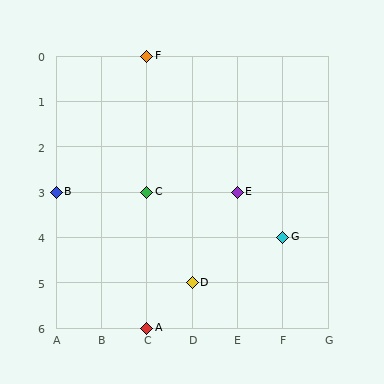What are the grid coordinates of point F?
Point F is at grid coordinates (C, 0).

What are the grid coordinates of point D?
Point D is at grid coordinates (D, 5).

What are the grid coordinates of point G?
Point G is at grid coordinates (F, 4).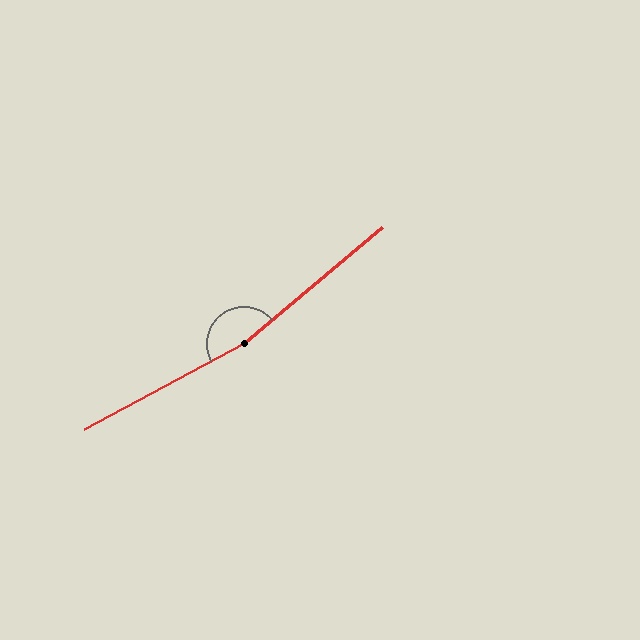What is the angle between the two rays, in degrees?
Approximately 168 degrees.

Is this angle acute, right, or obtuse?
It is obtuse.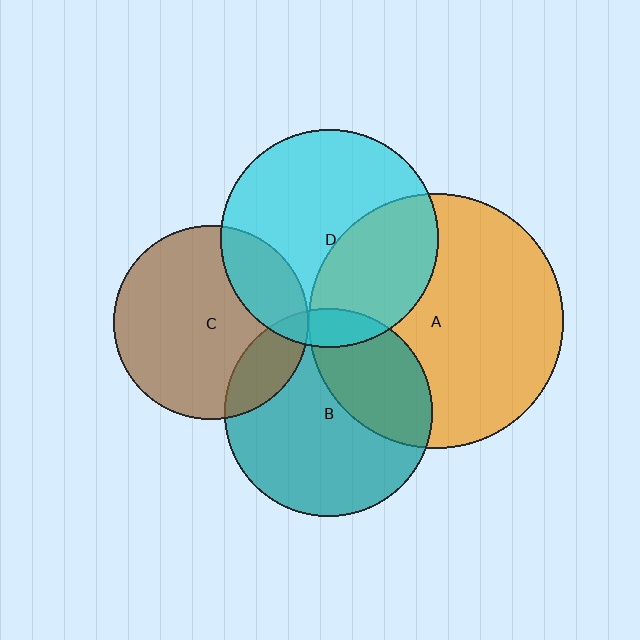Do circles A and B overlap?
Yes.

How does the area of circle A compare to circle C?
Approximately 1.7 times.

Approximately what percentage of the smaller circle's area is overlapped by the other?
Approximately 35%.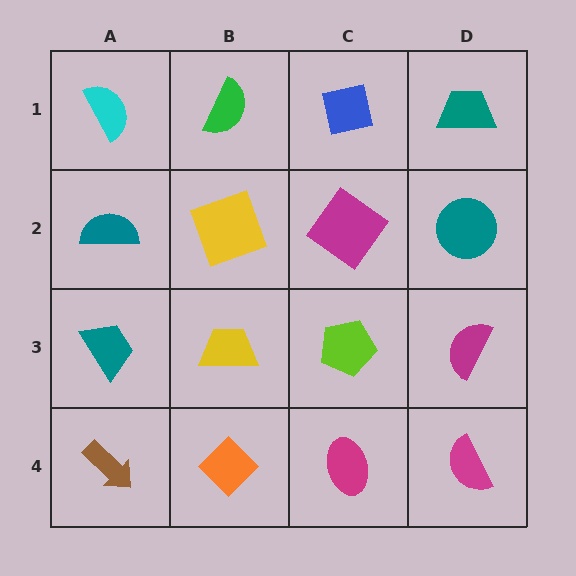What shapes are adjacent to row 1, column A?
A teal semicircle (row 2, column A), a green semicircle (row 1, column B).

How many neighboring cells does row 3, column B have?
4.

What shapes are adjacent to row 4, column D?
A magenta semicircle (row 3, column D), a magenta ellipse (row 4, column C).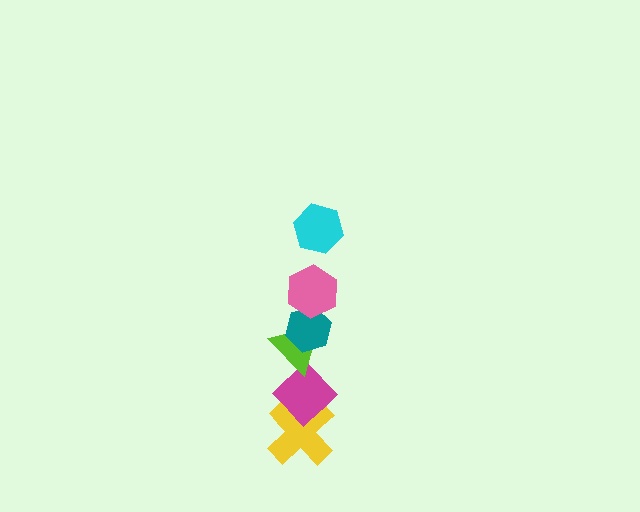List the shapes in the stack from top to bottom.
From top to bottom: the cyan hexagon, the pink hexagon, the teal hexagon, the lime triangle, the magenta diamond, the yellow cross.